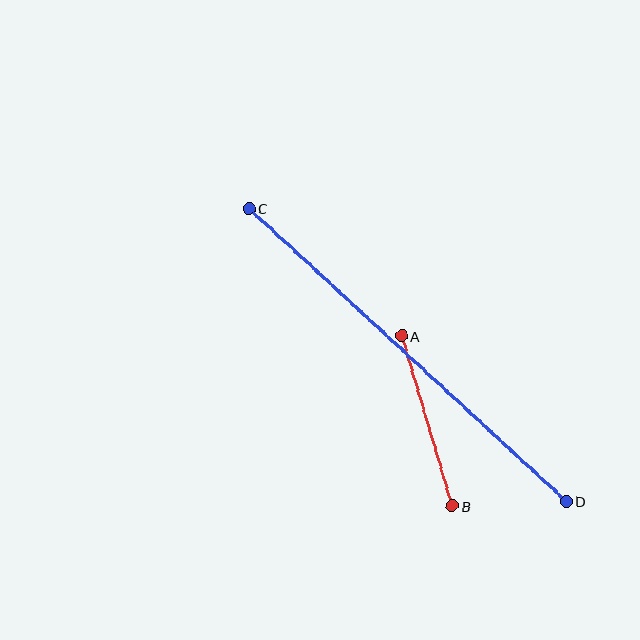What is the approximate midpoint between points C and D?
The midpoint is at approximately (408, 355) pixels.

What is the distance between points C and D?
The distance is approximately 432 pixels.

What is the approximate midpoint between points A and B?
The midpoint is at approximately (427, 421) pixels.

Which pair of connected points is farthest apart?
Points C and D are farthest apart.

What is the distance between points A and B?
The distance is approximately 177 pixels.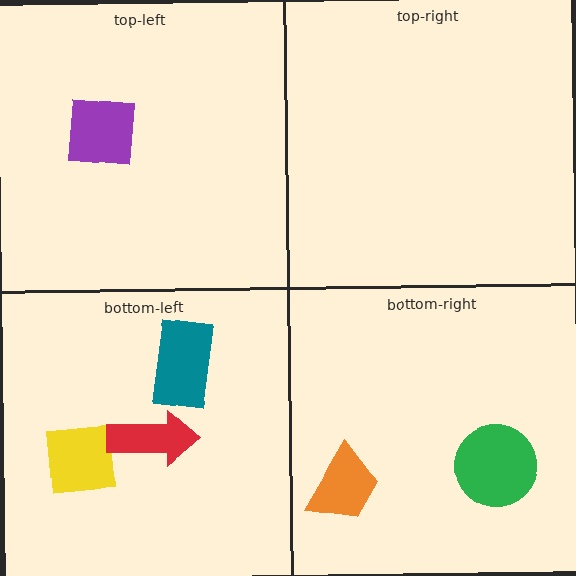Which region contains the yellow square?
The bottom-left region.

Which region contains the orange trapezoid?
The bottom-right region.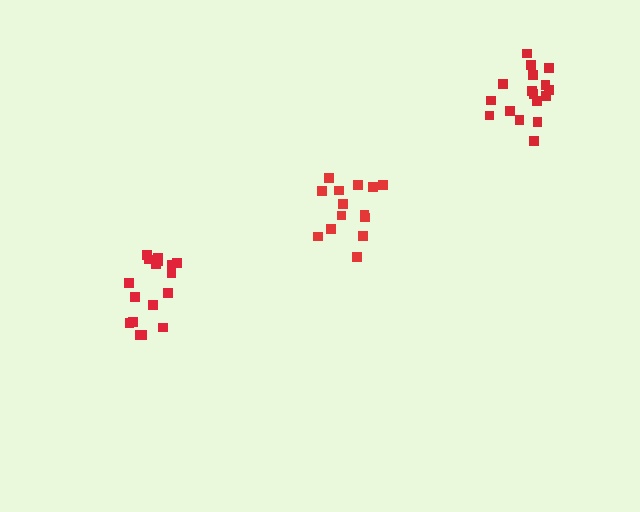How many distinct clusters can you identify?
There are 3 distinct clusters.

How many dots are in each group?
Group 1: 17 dots, Group 2: 17 dots, Group 3: 14 dots (48 total).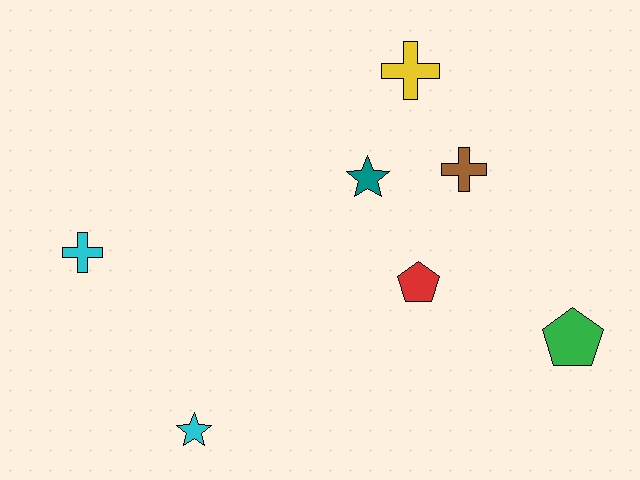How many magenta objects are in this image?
There are no magenta objects.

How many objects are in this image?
There are 7 objects.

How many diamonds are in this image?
There are no diamonds.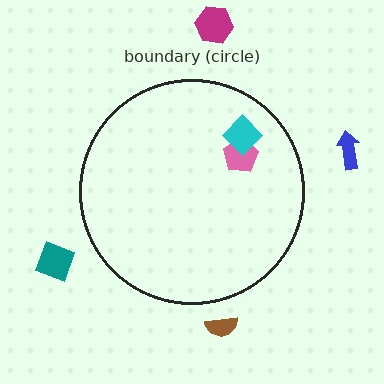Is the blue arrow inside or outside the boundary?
Outside.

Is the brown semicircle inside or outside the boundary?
Outside.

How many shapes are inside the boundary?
2 inside, 4 outside.